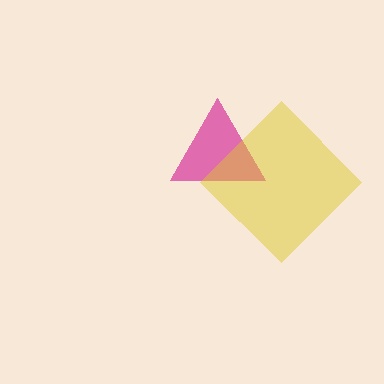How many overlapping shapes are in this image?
There are 2 overlapping shapes in the image.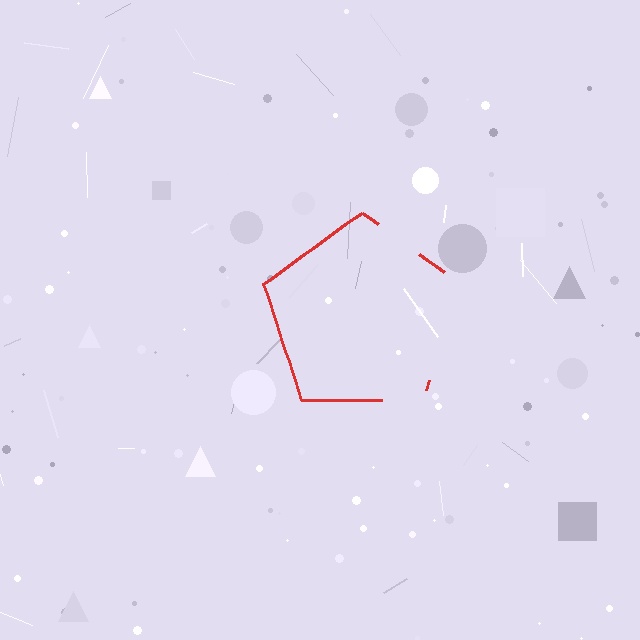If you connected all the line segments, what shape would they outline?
They would outline a pentagon.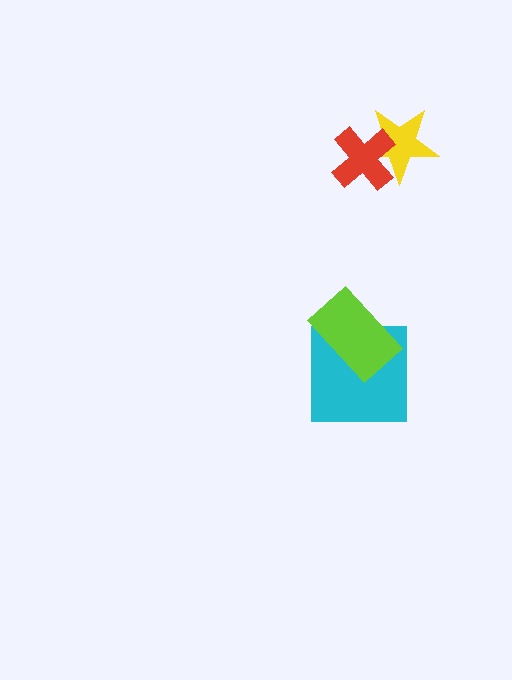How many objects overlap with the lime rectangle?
1 object overlaps with the lime rectangle.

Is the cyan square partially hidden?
Yes, it is partially covered by another shape.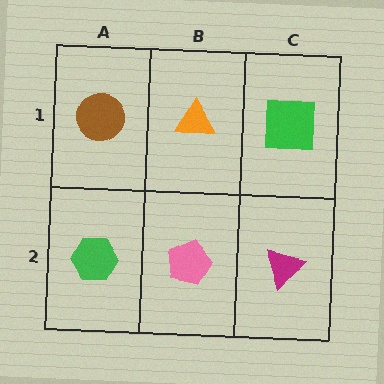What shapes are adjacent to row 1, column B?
A pink pentagon (row 2, column B), a brown circle (row 1, column A), a green square (row 1, column C).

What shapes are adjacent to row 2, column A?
A brown circle (row 1, column A), a pink pentagon (row 2, column B).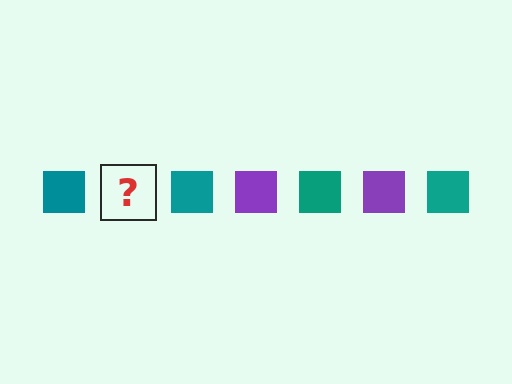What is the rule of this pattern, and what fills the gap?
The rule is that the pattern cycles through teal, purple squares. The gap should be filled with a purple square.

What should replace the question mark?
The question mark should be replaced with a purple square.